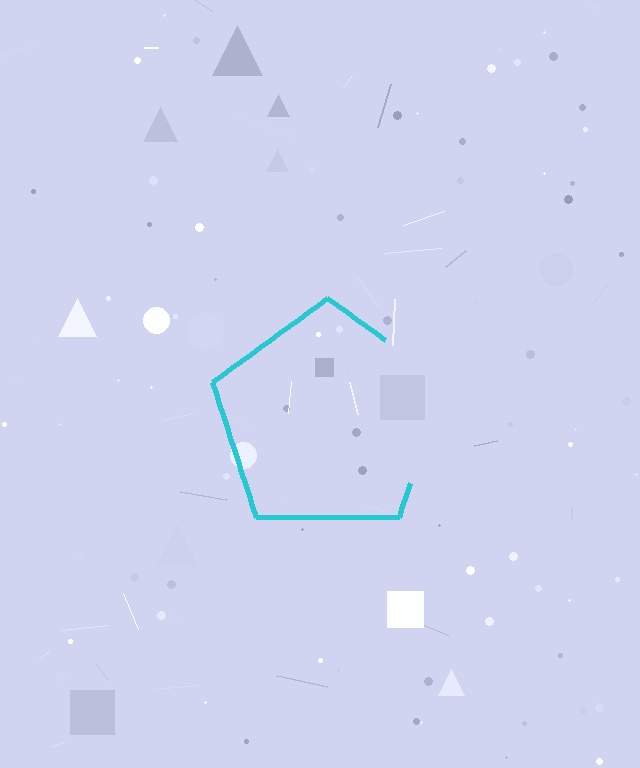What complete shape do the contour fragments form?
The contour fragments form a pentagon.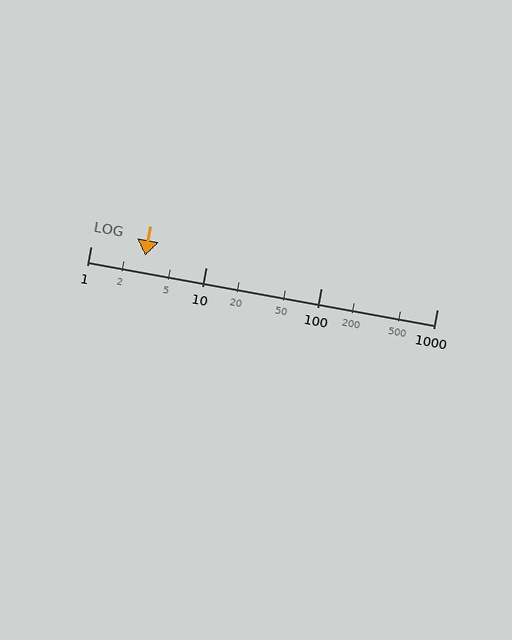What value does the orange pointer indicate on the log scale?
The pointer indicates approximately 3.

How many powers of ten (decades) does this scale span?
The scale spans 3 decades, from 1 to 1000.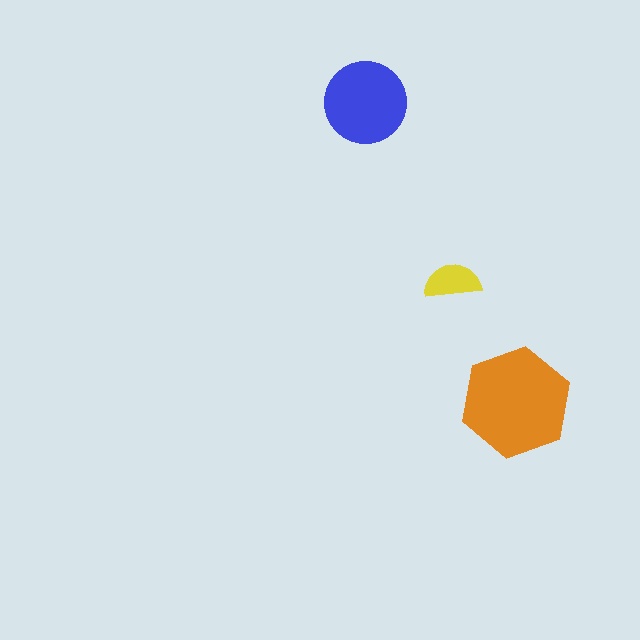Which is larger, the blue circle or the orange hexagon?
The orange hexagon.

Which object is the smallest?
The yellow semicircle.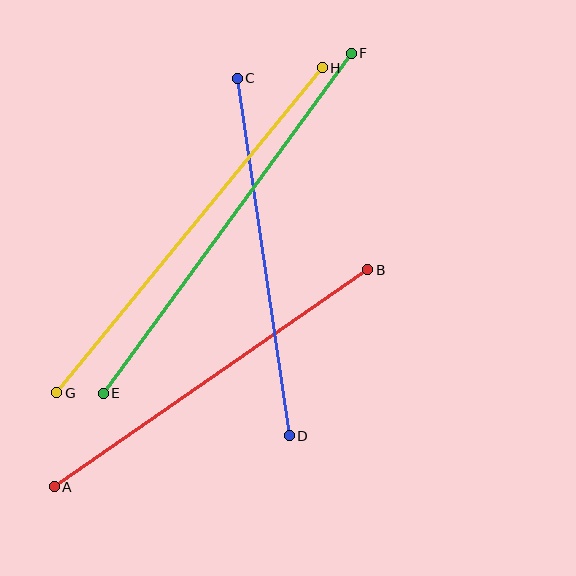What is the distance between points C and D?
The distance is approximately 361 pixels.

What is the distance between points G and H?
The distance is approximately 420 pixels.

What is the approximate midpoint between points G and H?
The midpoint is at approximately (189, 230) pixels.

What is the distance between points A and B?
The distance is approximately 381 pixels.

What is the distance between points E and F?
The distance is approximately 421 pixels.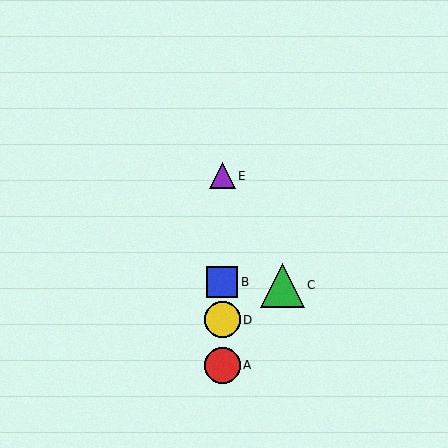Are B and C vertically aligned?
No, B is at x≈222 and C is at x≈282.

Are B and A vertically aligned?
Yes, both are at x≈222.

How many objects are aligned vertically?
4 objects (A, B, D, E) are aligned vertically.